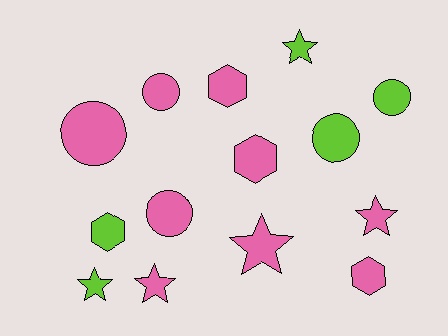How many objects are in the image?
There are 14 objects.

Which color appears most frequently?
Pink, with 9 objects.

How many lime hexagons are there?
There is 1 lime hexagon.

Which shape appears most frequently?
Circle, with 5 objects.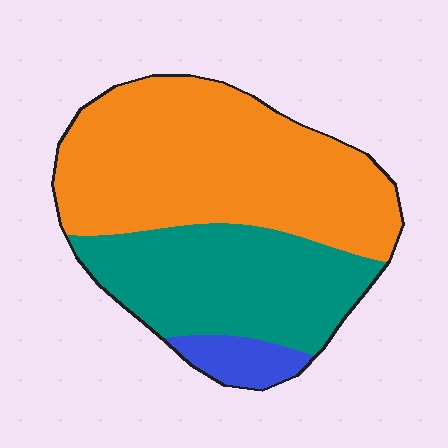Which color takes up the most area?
Orange, at roughly 55%.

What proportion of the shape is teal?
Teal takes up about three eighths (3/8) of the shape.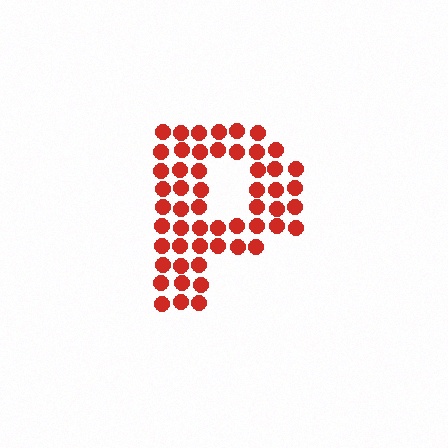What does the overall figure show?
The overall figure shows the letter P.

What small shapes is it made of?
It is made of small circles.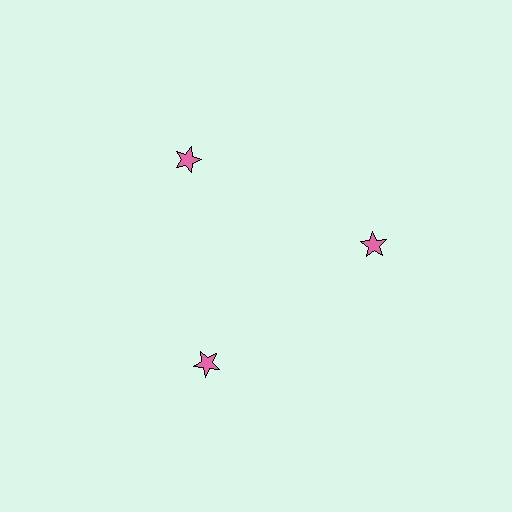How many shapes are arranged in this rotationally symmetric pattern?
There are 3 shapes, arranged in 3 groups of 1.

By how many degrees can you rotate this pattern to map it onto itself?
The pattern maps onto itself every 120 degrees of rotation.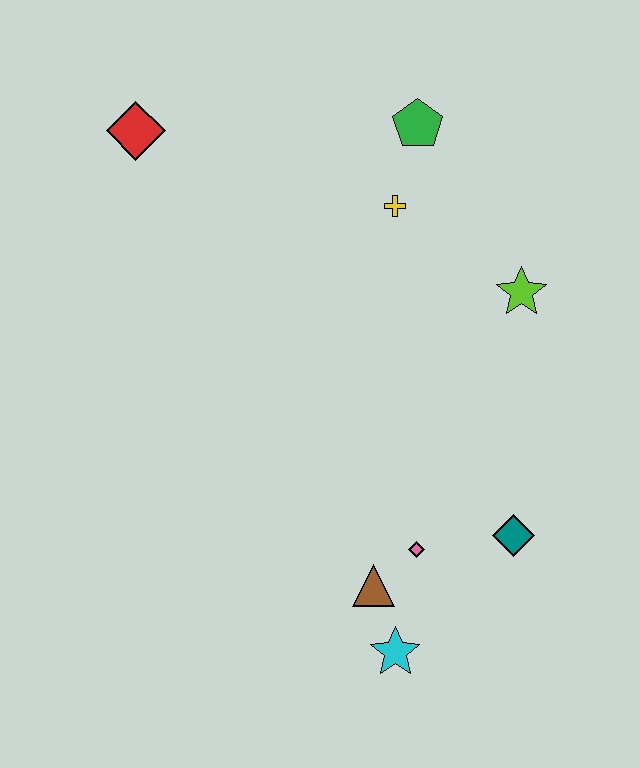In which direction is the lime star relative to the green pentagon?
The lime star is below the green pentagon.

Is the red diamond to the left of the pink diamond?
Yes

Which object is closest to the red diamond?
The yellow cross is closest to the red diamond.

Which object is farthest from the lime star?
The red diamond is farthest from the lime star.